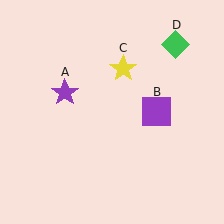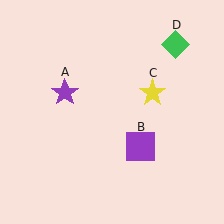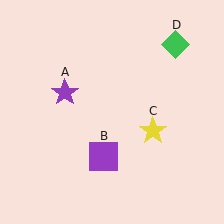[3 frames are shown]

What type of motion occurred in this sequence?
The purple square (object B), yellow star (object C) rotated clockwise around the center of the scene.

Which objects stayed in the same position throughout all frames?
Purple star (object A) and green diamond (object D) remained stationary.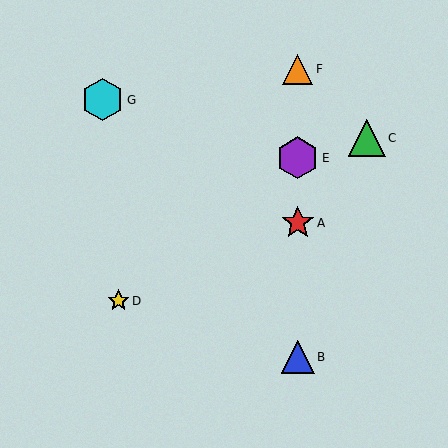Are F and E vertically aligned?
Yes, both are at x≈298.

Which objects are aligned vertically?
Objects A, B, E, F are aligned vertically.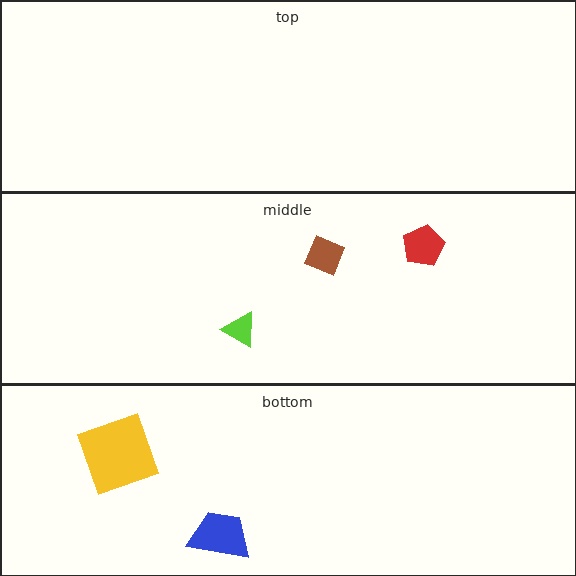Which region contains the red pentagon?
The middle region.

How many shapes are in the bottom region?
2.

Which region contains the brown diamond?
The middle region.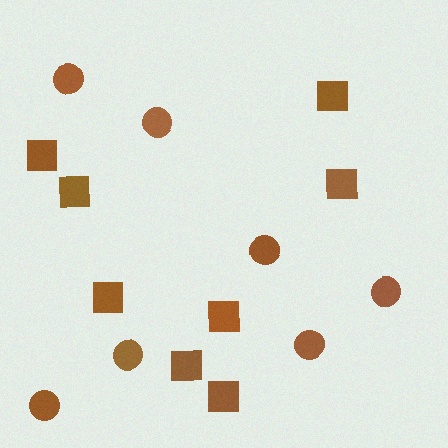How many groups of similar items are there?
There are 2 groups: one group of circles (7) and one group of squares (8).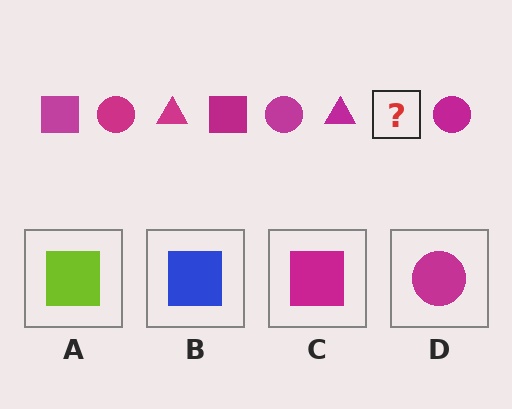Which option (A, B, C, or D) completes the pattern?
C.